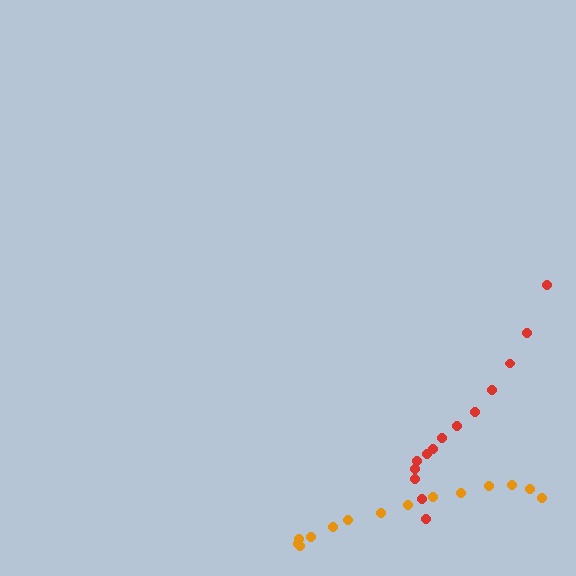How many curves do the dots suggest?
There are 2 distinct paths.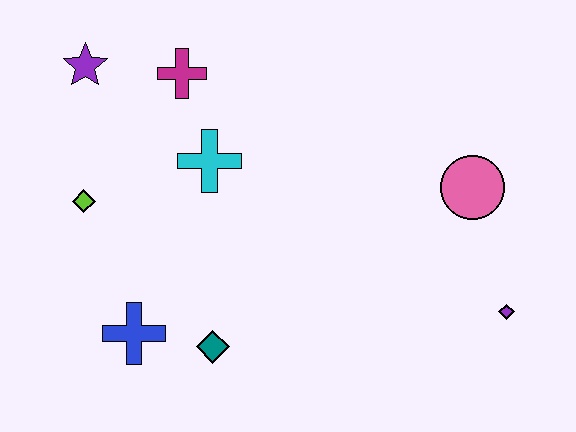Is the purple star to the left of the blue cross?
Yes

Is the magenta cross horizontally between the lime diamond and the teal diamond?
Yes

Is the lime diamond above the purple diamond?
Yes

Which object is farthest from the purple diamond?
The purple star is farthest from the purple diamond.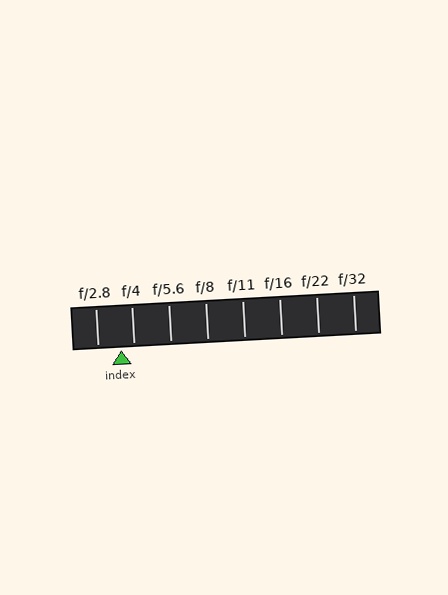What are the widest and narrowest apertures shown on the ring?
The widest aperture shown is f/2.8 and the narrowest is f/32.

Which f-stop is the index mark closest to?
The index mark is closest to f/4.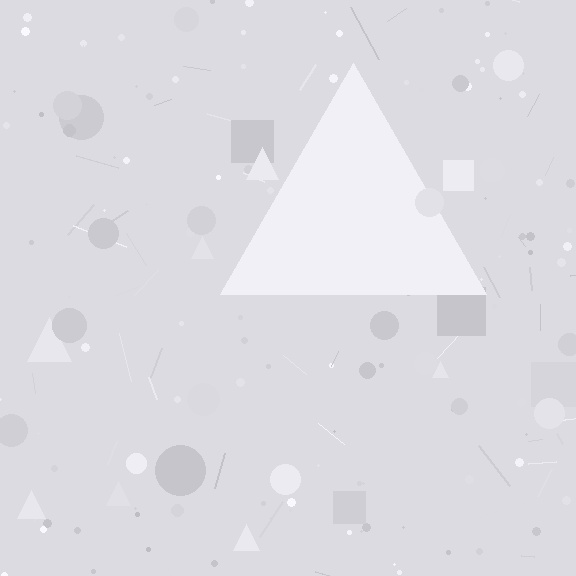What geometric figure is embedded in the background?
A triangle is embedded in the background.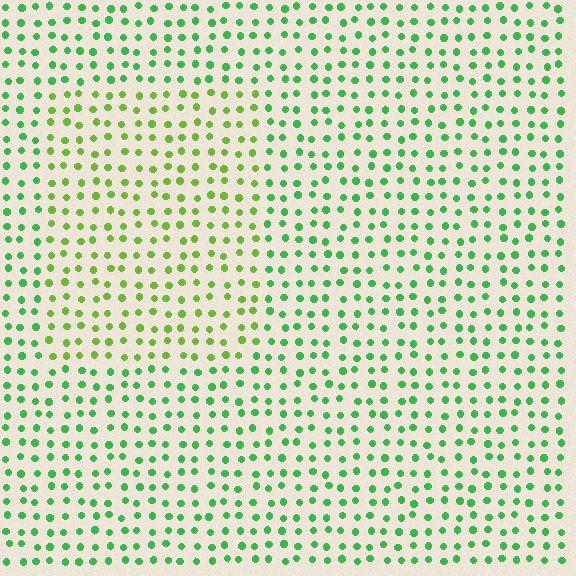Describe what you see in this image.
The image is filled with small green elements in a uniform arrangement. A rectangle-shaped region is visible where the elements are tinted to a slightly different hue, forming a subtle color boundary.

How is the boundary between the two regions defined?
The boundary is defined purely by a slight shift in hue (about 34 degrees). Spacing, size, and orientation are identical on both sides.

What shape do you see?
I see a rectangle.